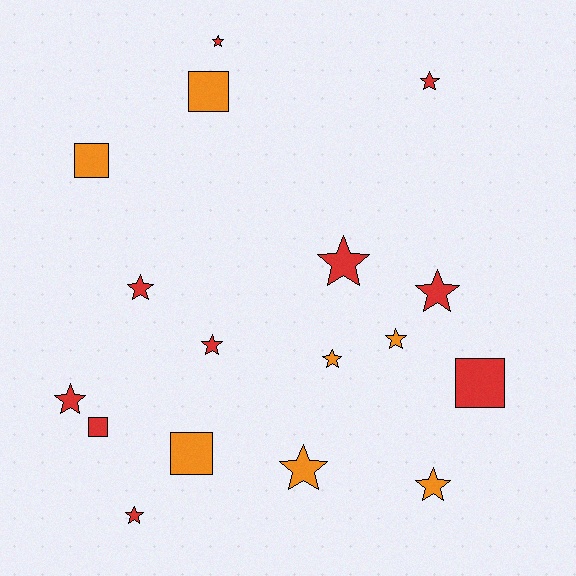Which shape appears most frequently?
Star, with 12 objects.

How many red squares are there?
There are 2 red squares.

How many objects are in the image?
There are 17 objects.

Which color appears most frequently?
Red, with 10 objects.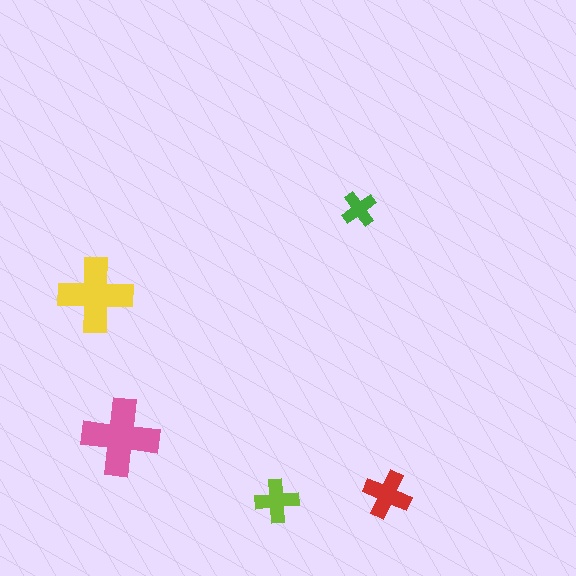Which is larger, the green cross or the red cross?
The red one.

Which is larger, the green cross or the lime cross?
The lime one.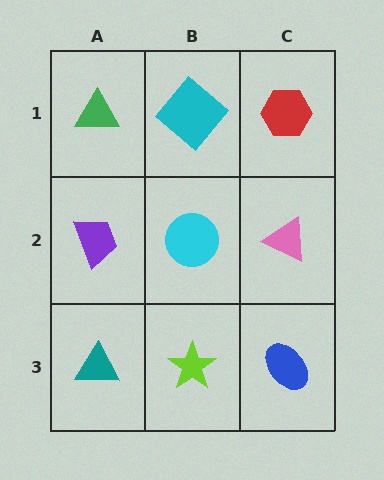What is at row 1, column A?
A green triangle.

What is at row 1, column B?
A cyan diamond.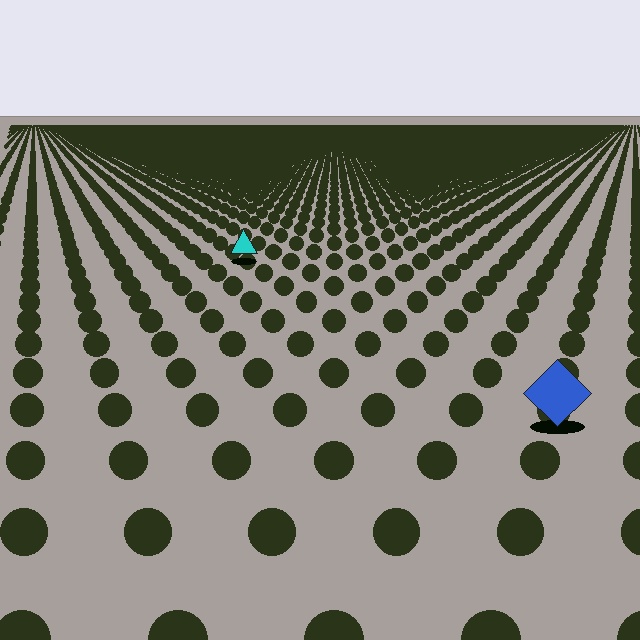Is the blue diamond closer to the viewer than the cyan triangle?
Yes. The blue diamond is closer — you can tell from the texture gradient: the ground texture is coarser near it.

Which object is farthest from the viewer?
The cyan triangle is farthest from the viewer. It appears smaller and the ground texture around it is denser.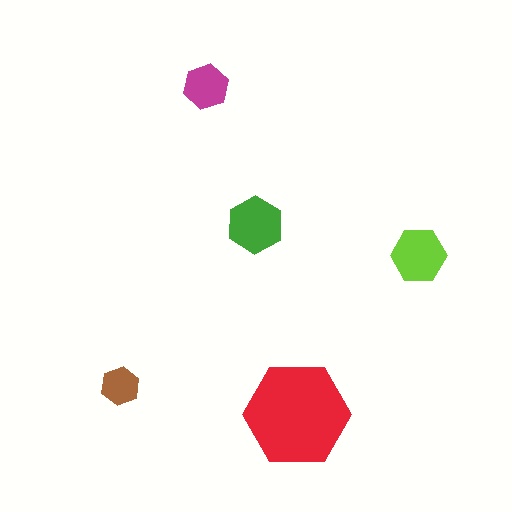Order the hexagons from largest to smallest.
the red one, the green one, the lime one, the magenta one, the brown one.